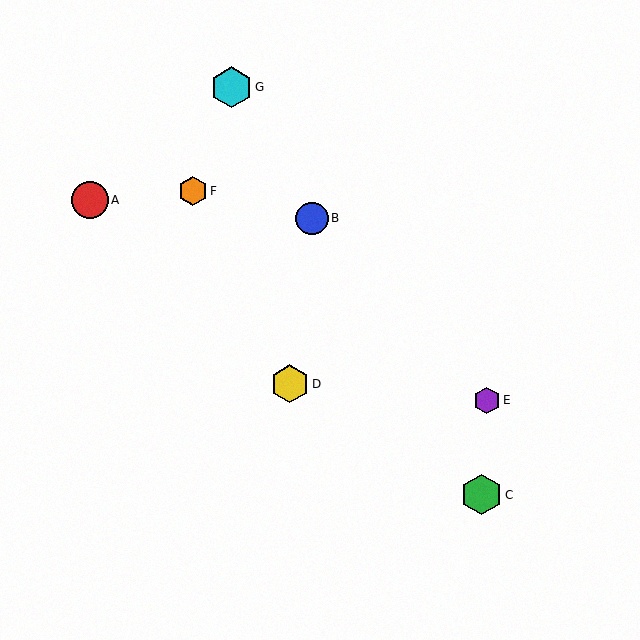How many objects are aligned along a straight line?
3 objects (B, C, G) are aligned along a straight line.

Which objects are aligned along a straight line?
Objects B, C, G are aligned along a straight line.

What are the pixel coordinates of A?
Object A is at (90, 200).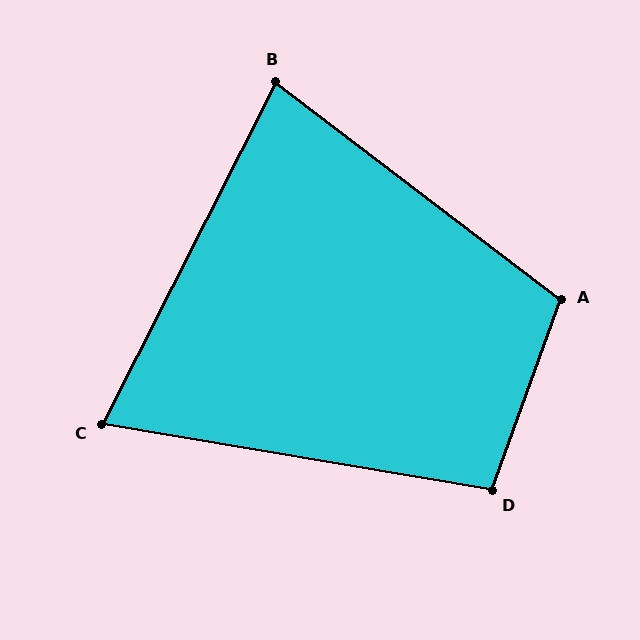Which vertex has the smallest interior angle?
C, at approximately 73 degrees.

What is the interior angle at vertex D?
Approximately 100 degrees (obtuse).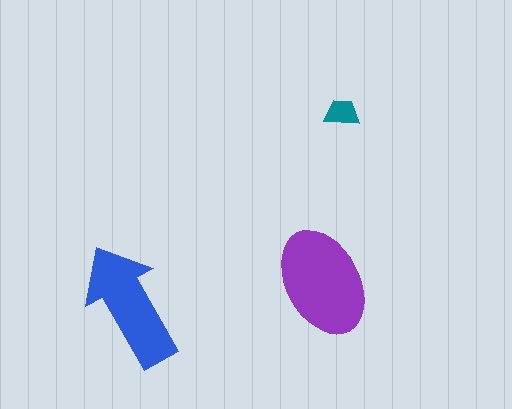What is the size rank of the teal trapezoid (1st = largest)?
3rd.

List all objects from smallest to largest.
The teal trapezoid, the blue arrow, the purple ellipse.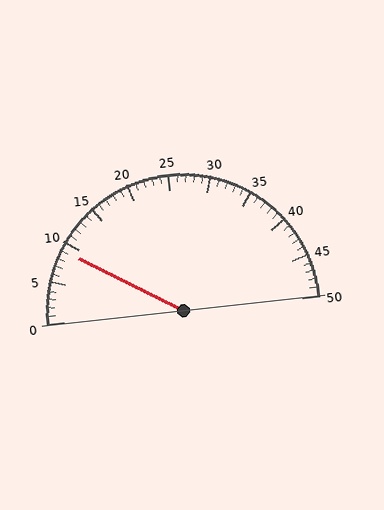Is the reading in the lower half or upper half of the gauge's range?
The reading is in the lower half of the range (0 to 50).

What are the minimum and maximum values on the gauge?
The gauge ranges from 0 to 50.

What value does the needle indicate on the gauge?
The needle indicates approximately 9.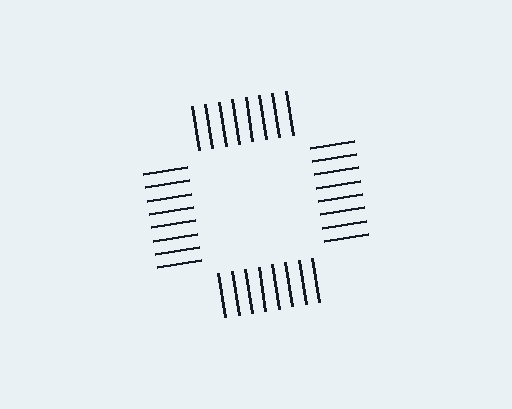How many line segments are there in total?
32 — 8 along each of the 4 edges.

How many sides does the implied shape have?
4 sides — the line-ends trace a square.